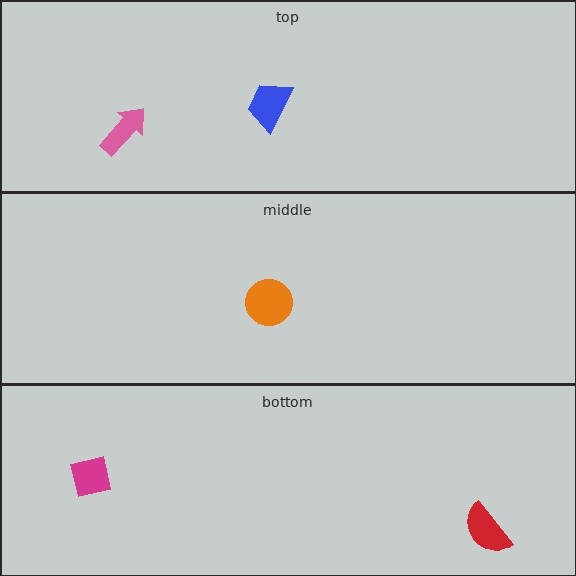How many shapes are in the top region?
2.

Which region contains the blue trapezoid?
The top region.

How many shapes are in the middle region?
1.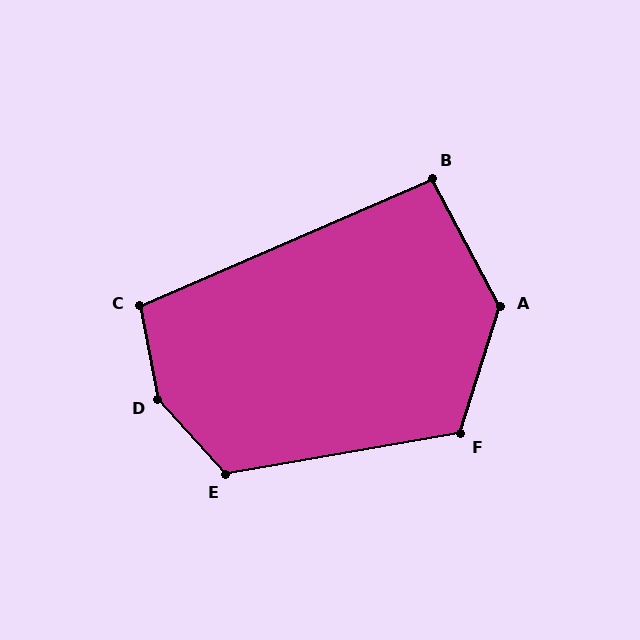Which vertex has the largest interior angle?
D, at approximately 148 degrees.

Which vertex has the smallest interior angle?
B, at approximately 94 degrees.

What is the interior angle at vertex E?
Approximately 122 degrees (obtuse).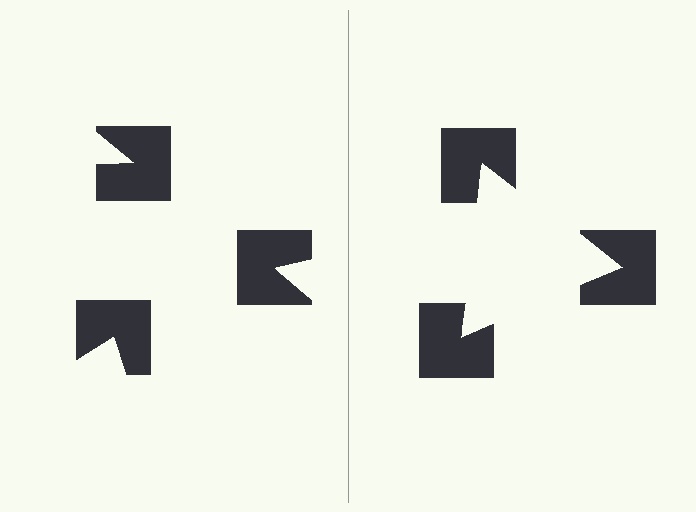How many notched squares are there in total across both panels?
6 — 3 on each side.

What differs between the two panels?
The notched squares are positioned identically on both sides; only the wedge orientations differ. On the right they align to a triangle; on the left they are misaligned.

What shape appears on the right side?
An illusory triangle.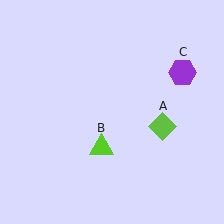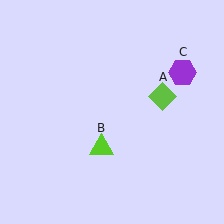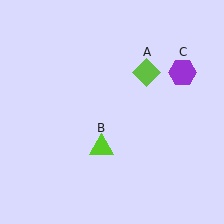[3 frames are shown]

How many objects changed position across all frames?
1 object changed position: lime diamond (object A).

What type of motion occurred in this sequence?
The lime diamond (object A) rotated counterclockwise around the center of the scene.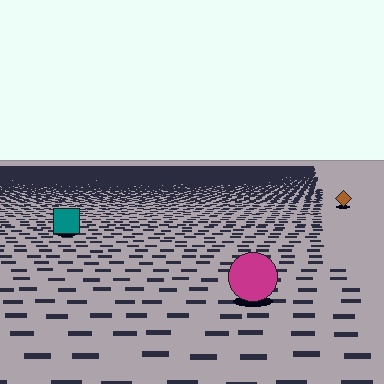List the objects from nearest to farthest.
From nearest to farthest: the magenta circle, the teal square, the brown diamond.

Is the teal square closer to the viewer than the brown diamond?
Yes. The teal square is closer — you can tell from the texture gradient: the ground texture is coarser near it.